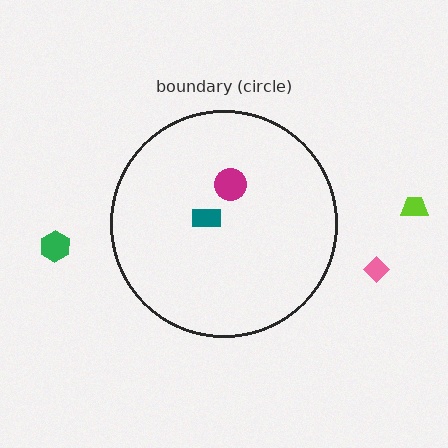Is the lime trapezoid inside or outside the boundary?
Outside.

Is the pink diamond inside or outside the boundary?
Outside.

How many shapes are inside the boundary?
2 inside, 3 outside.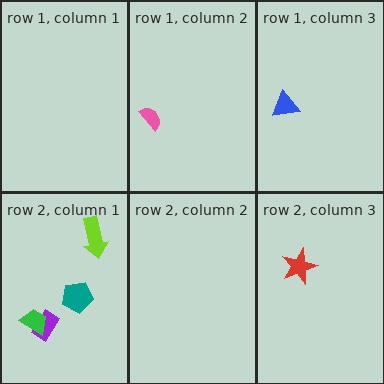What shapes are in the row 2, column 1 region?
The lime arrow, the teal pentagon, the purple rectangle, the green trapezoid.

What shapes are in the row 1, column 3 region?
The blue triangle.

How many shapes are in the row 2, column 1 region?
4.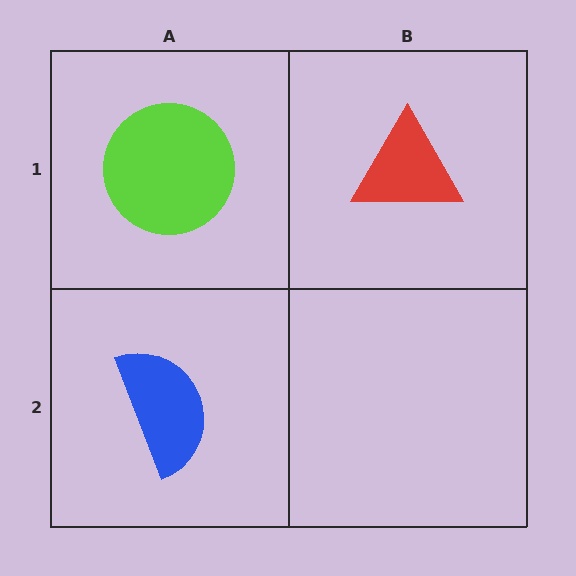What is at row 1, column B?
A red triangle.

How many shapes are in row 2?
1 shape.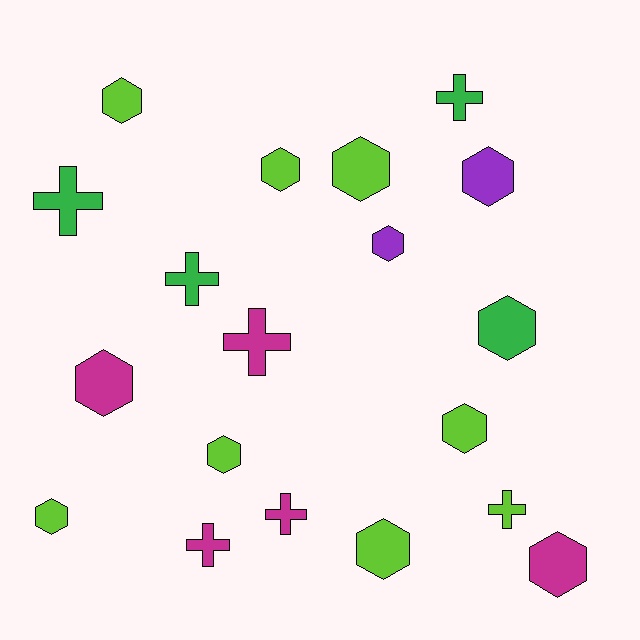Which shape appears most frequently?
Hexagon, with 12 objects.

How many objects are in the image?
There are 19 objects.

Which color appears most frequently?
Lime, with 8 objects.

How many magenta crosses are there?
There are 3 magenta crosses.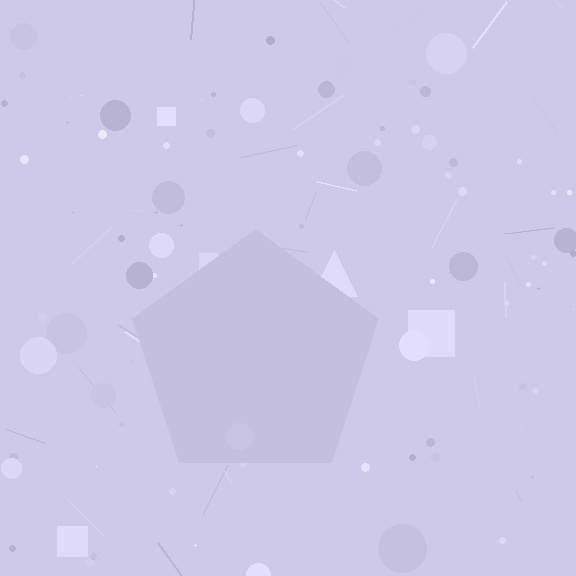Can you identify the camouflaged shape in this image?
The camouflaged shape is a pentagon.